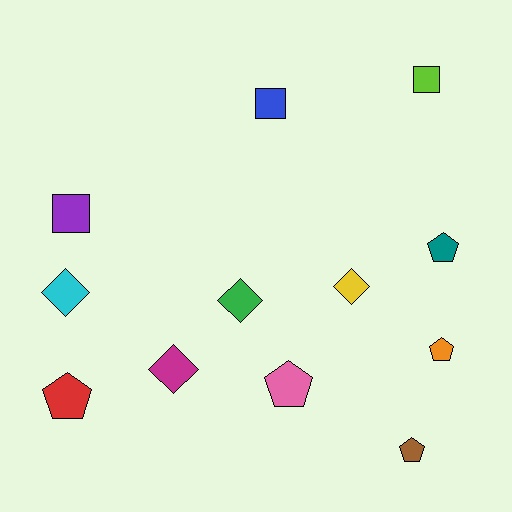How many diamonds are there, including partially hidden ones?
There are 4 diamonds.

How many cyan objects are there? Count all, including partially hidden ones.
There is 1 cyan object.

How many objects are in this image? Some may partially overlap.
There are 12 objects.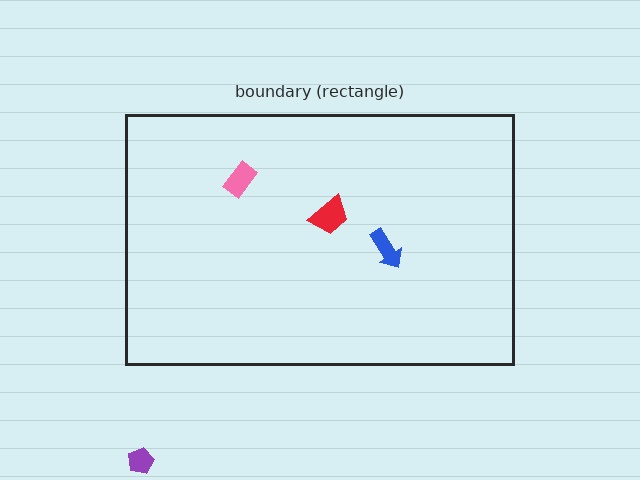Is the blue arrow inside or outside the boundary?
Inside.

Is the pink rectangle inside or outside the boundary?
Inside.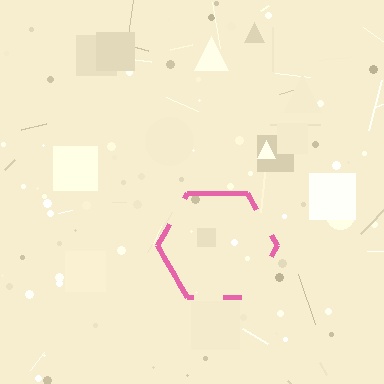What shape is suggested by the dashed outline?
The dashed outline suggests a hexagon.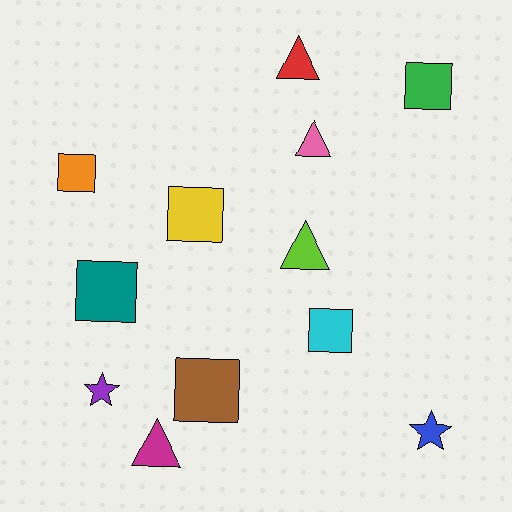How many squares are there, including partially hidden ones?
There are 6 squares.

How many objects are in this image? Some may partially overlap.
There are 12 objects.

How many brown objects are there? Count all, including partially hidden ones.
There is 1 brown object.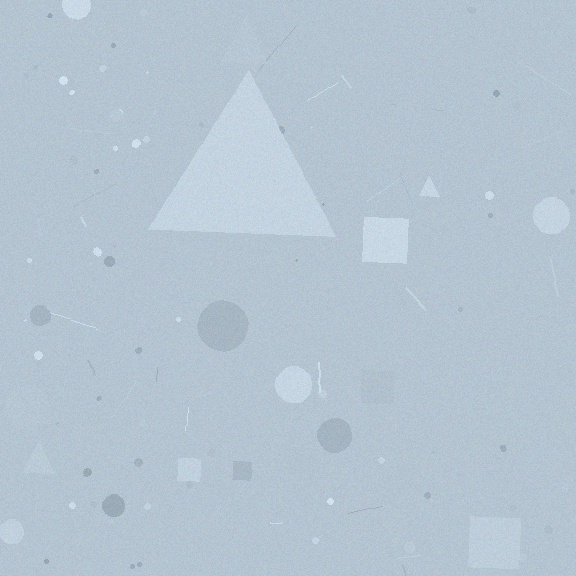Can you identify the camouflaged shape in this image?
The camouflaged shape is a triangle.